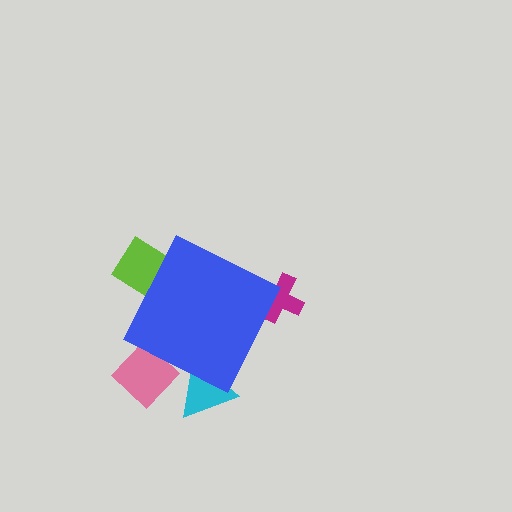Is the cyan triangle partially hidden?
Yes, the cyan triangle is partially hidden behind the blue diamond.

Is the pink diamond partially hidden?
Yes, the pink diamond is partially hidden behind the blue diamond.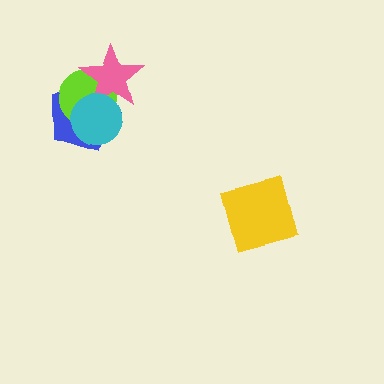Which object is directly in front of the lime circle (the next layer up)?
The pink star is directly in front of the lime circle.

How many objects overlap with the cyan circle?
3 objects overlap with the cyan circle.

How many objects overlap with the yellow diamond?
0 objects overlap with the yellow diamond.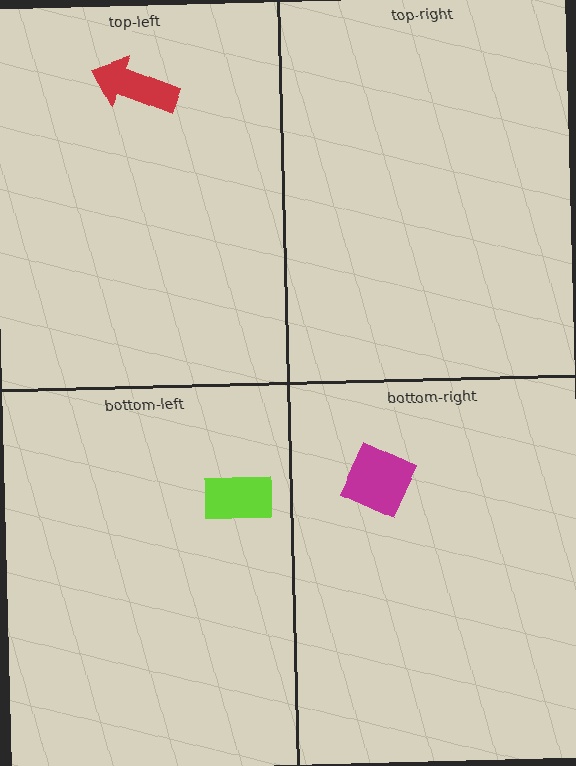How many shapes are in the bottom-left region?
1.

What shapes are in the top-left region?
The red arrow.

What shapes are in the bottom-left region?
The lime rectangle.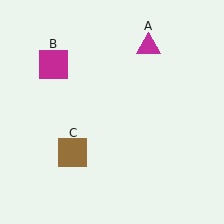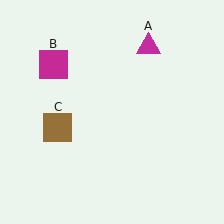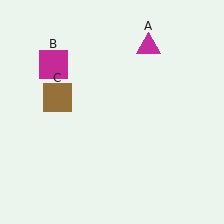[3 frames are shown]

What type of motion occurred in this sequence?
The brown square (object C) rotated clockwise around the center of the scene.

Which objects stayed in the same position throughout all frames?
Magenta triangle (object A) and magenta square (object B) remained stationary.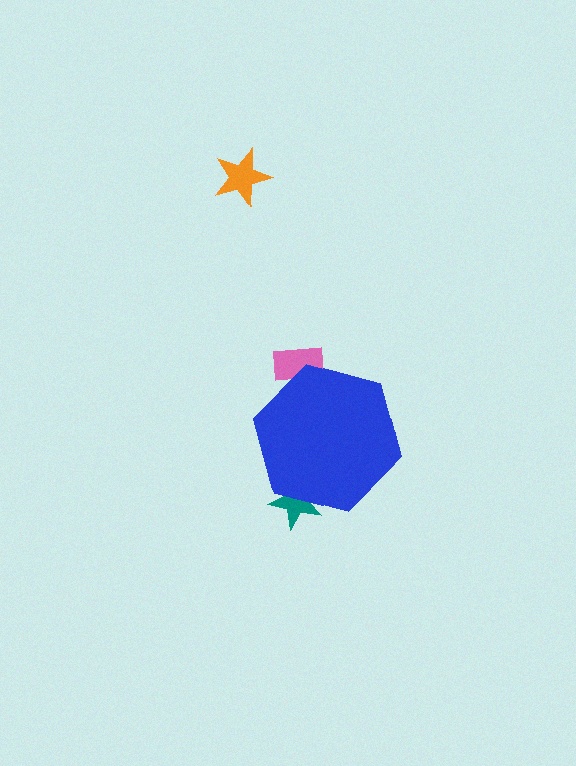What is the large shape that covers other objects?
A blue hexagon.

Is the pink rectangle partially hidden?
Yes, the pink rectangle is partially hidden behind the blue hexagon.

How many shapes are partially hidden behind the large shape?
2 shapes are partially hidden.